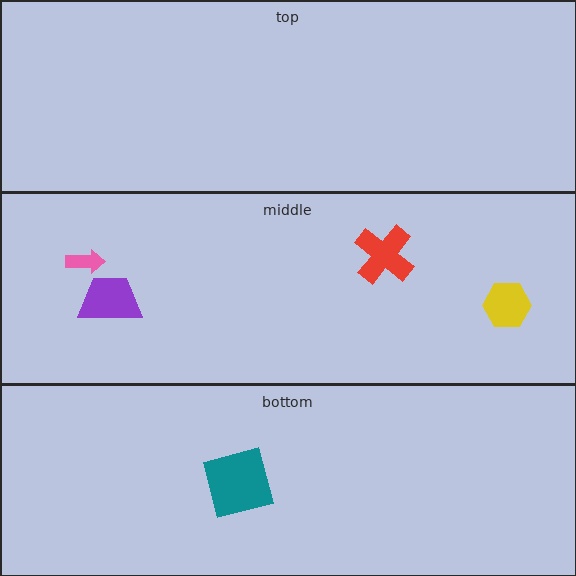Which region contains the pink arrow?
The middle region.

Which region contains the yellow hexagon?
The middle region.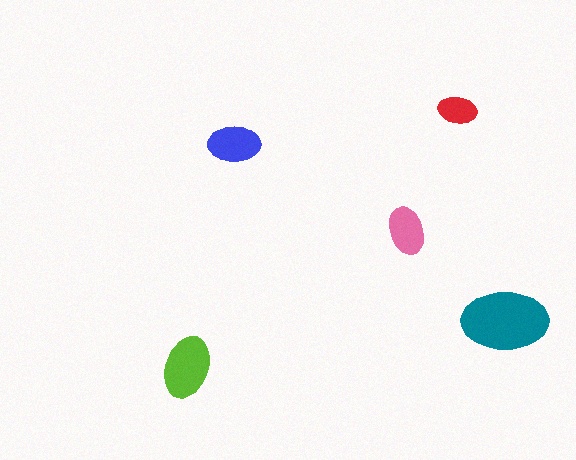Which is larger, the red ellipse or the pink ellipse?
The pink one.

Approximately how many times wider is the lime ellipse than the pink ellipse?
About 1.5 times wider.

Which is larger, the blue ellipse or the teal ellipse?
The teal one.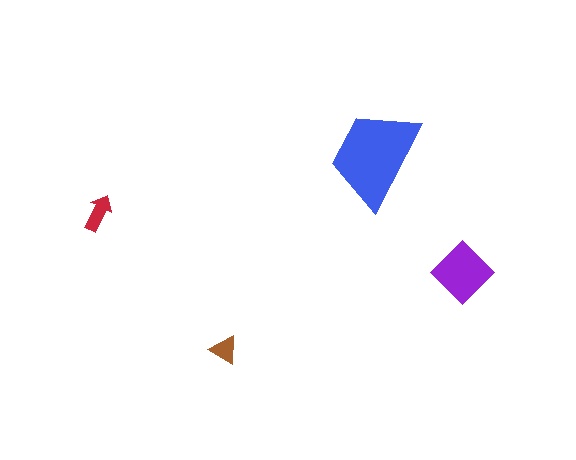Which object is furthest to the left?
The red arrow is leftmost.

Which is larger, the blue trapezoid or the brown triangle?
The blue trapezoid.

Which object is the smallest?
The brown triangle.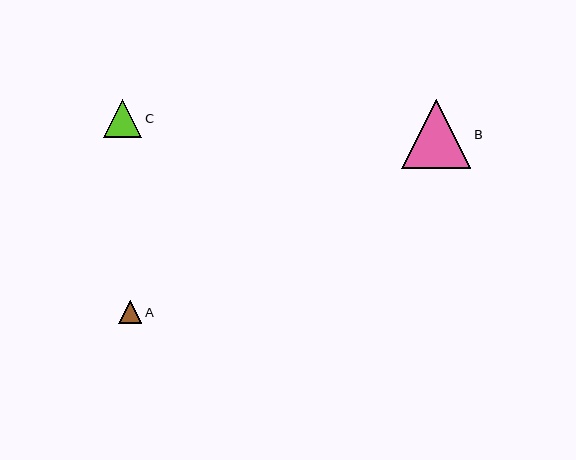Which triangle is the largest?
Triangle B is the largest with a size of approximately 69 pixels.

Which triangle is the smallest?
Triangle A is the smallest with a size of approximately 23 pixels.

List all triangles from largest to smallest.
From largest to smallest: B, C, A.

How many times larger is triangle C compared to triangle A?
Triangle C is approximately 1.7 times the size of triangle A.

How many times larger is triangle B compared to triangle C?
Triangle B is approximately 1.8 times the size of triangle C.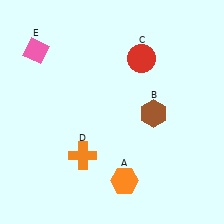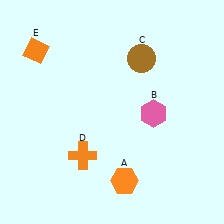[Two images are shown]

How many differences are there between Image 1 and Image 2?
There are 3 differences between the two images.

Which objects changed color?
B changed from brown to pink. C changed from red to brown. E changed from pink to orange.